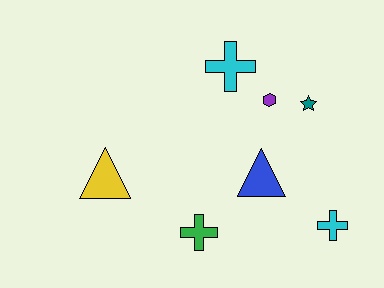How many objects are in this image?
There are 7 objects.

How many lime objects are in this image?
There are no lime objects.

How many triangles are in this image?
There are 2 triangles.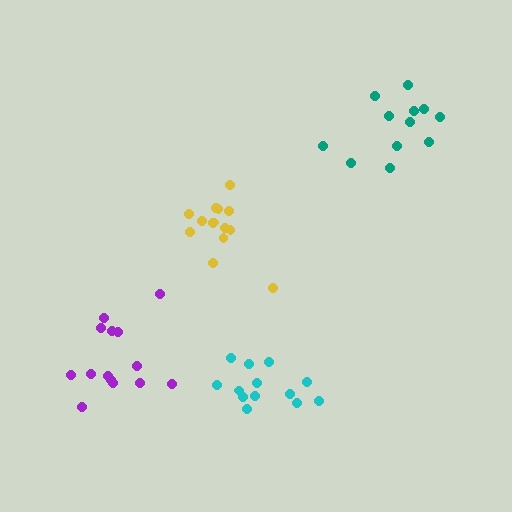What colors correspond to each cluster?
The clusters are colored: yellow, cyan, purple, teal.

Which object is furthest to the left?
The purple cluster is leftmost.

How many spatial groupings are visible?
There are 4 spatial groupings.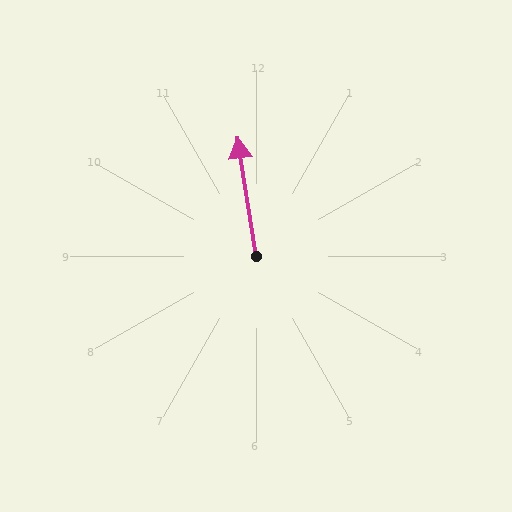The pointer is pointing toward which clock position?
Roughly 12 o'clock.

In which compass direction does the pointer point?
North.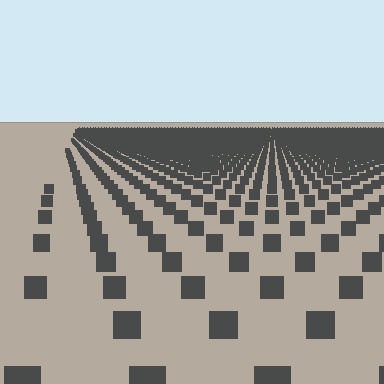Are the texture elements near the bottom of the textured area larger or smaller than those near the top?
Larger. Near the bottom, elements are closer to the viewer and appear at a bigger on-screen size.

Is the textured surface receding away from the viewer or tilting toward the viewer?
The surface is receding away from the viewer. Texture elements get smaller and denser toward the top.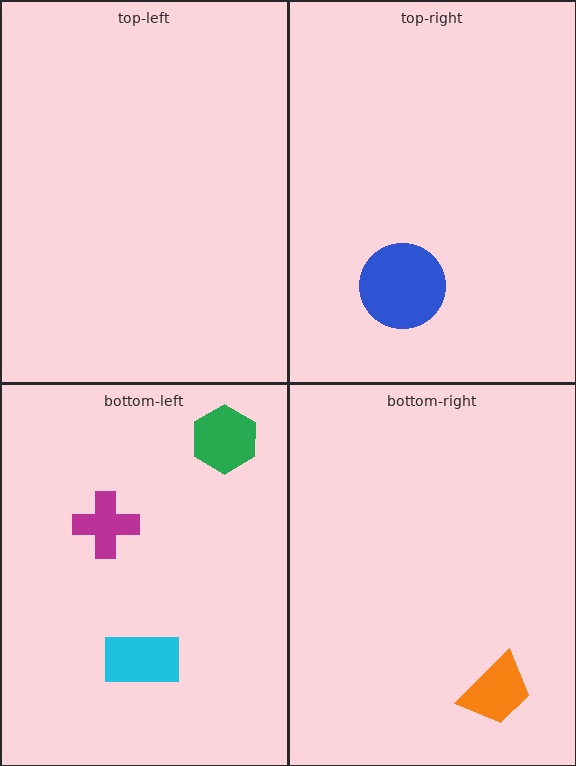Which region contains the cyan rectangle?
The bottom-left region.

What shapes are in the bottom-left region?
The green hexagon, the magenta cross, the cyan rectangle.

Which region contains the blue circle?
The top-right region.